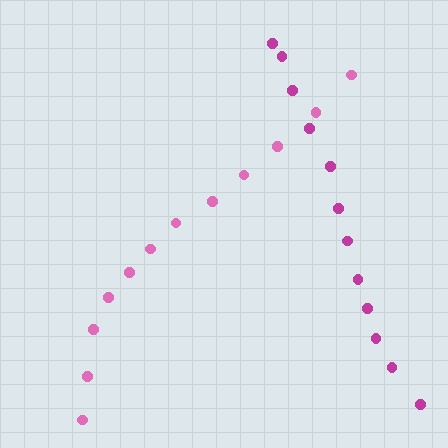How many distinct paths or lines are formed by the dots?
There are 2 distinct paths.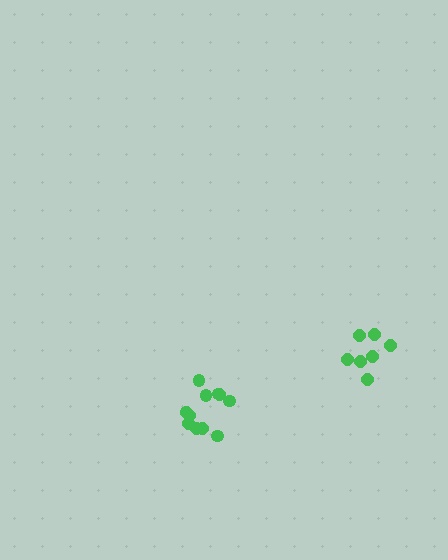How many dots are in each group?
Group 1: 7 dots, Group 2: 12 dots (19 total).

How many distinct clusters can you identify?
There are 2 distinct clusters.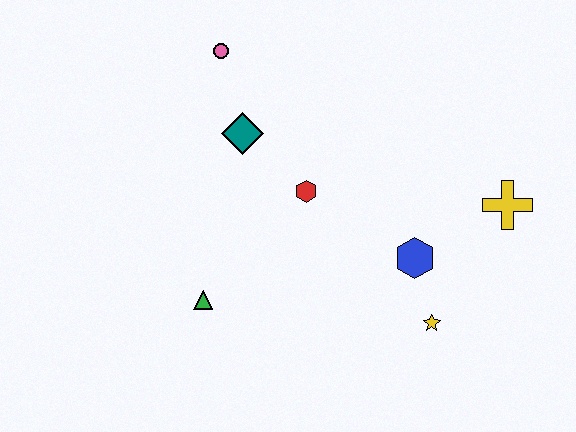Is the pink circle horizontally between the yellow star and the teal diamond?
No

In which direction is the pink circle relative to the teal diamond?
The pink circle is above the teal diamond.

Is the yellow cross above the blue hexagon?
Yes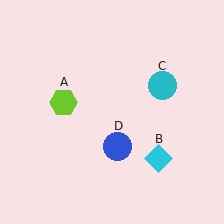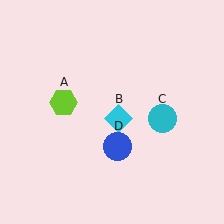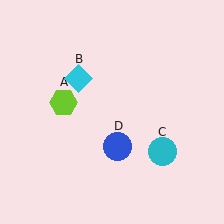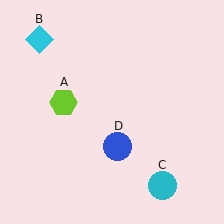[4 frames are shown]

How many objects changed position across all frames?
2 objects changed position: cyan diamond (object B), cyan circle (object C).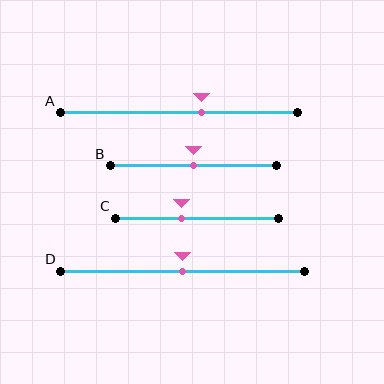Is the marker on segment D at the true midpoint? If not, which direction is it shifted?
Yes, the marker on segment D is at the true midpoint.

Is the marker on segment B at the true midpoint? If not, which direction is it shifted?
Yes, the marker on segment B is at the true midpoint.